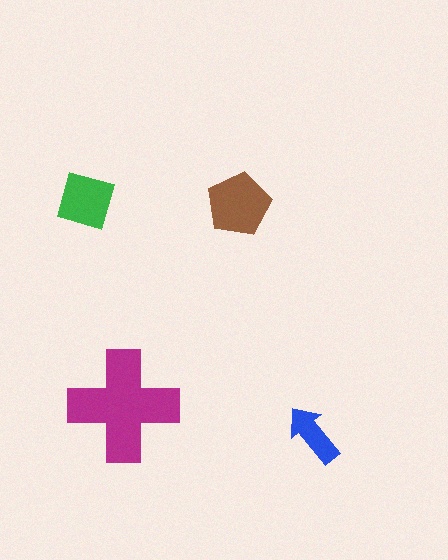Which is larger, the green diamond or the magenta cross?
The magenta cross.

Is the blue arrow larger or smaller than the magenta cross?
Smaller.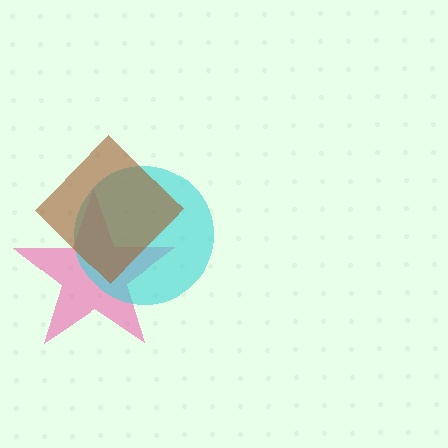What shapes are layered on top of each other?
The layered shapes are: a pink star, a cyan circle, a brown diamond.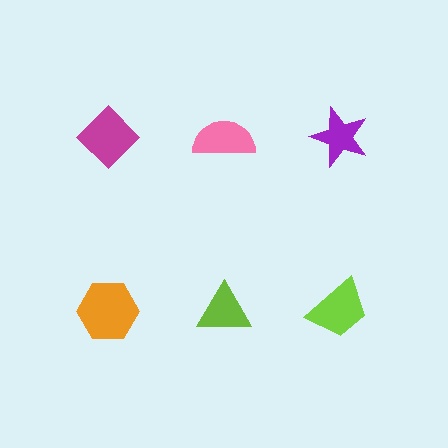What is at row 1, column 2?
A pink semicircle.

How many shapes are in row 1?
3 shapes.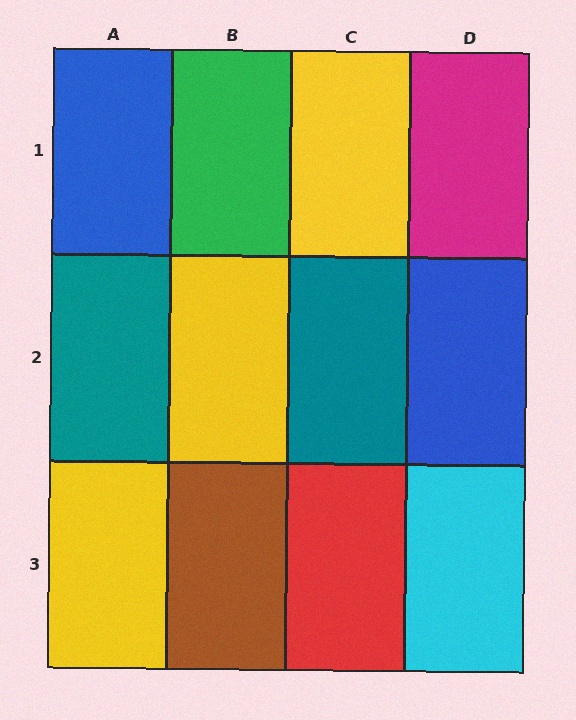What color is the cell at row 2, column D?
Blue.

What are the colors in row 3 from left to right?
Yellow, brown, red, cyan.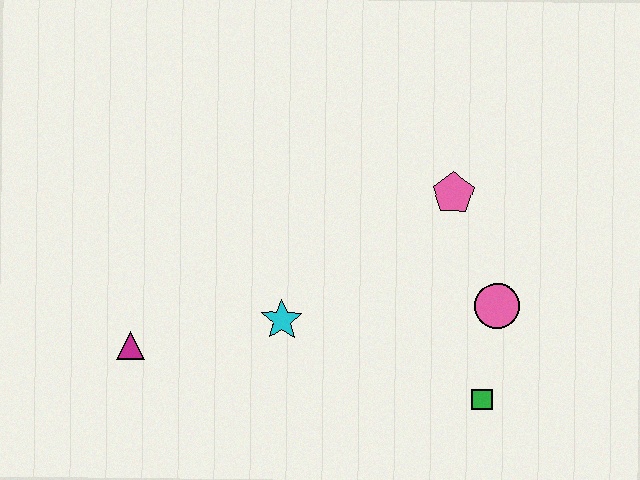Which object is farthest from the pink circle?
The magenta triangle is farthest from the pink circle.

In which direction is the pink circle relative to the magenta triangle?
The pink circle is to the right of the magenta triangle.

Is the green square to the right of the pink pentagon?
Yes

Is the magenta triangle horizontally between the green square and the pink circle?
No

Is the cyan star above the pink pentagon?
No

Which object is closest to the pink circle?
The green square is closest to the pink circle.